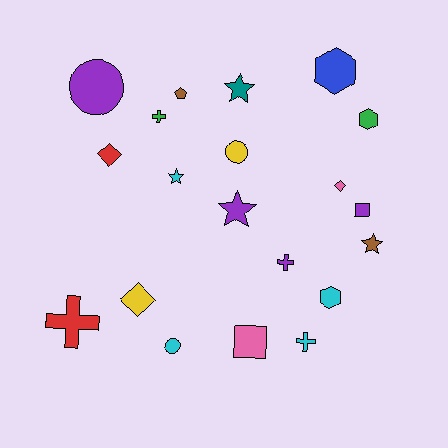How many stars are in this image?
There are 4 stars.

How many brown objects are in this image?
There are 2 brown objects.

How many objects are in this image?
There are 20 objects.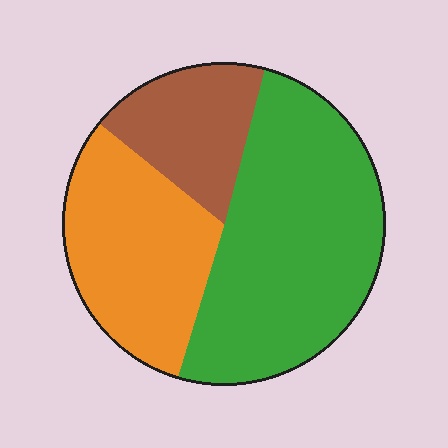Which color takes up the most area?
Green, at roughly 50%.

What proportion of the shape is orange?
Orange covers 31% of the shape.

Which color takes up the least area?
Brown, at roughly 20%.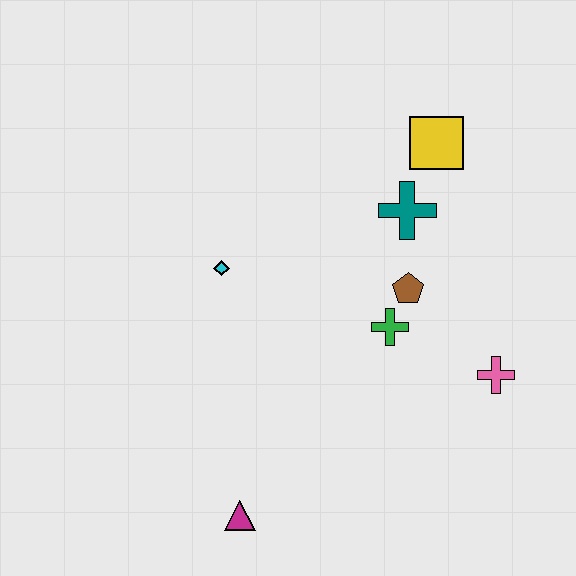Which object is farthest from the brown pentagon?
The magenta triangle is farthest from the brown pentagon.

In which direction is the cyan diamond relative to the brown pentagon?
The cyan diamond is to the left of the brown pentagon.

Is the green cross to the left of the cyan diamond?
No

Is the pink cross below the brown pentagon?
Yes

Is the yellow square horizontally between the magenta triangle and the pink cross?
Yes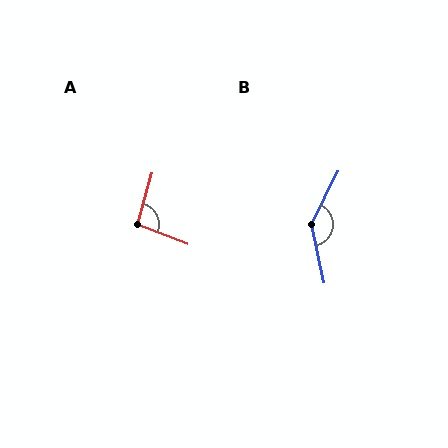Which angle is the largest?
B, at approximately 141 degrees.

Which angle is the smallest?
A, at approximately 95 degrees.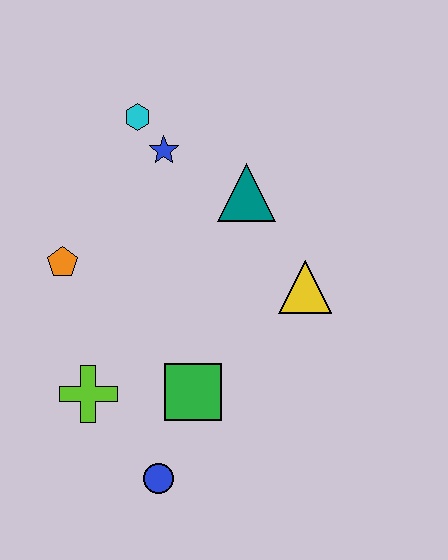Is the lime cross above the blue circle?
Yes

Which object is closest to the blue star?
The cyan hexagon is closest to the blue star.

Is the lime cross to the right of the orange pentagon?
Yes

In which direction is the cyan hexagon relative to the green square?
The cyan hexagon is above the green square.